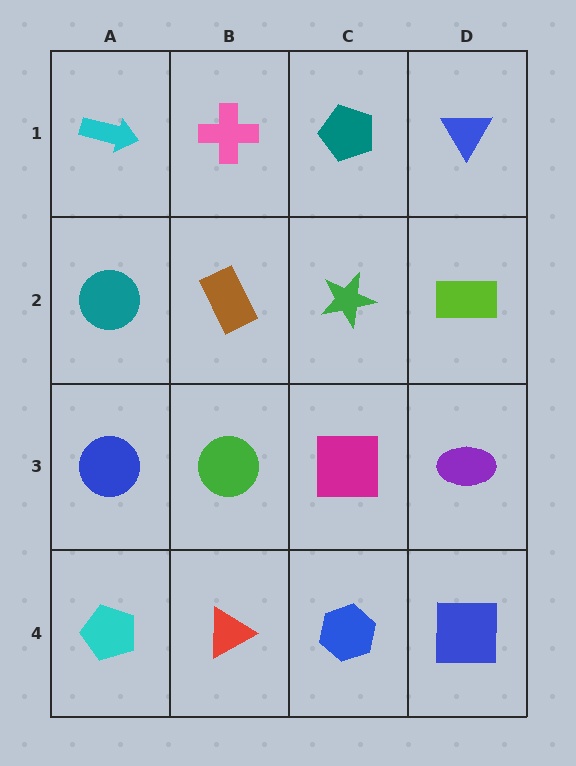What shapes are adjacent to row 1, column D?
A lime rectangle (row 2, column D), a teal pentagon (row 1, column C).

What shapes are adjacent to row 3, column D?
A lime rectangle (row 2, column D), a blue square (row 4, column D), a magenta square (row 3, column C).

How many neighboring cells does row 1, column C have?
3.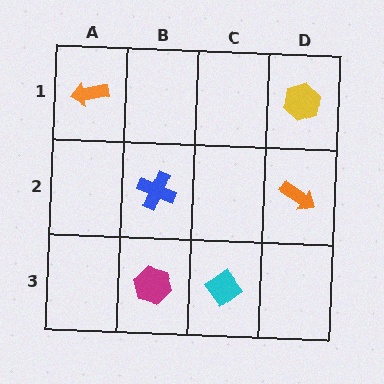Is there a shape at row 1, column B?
No, that cell is empty.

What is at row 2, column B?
A blue cross.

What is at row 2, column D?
An orange arrow.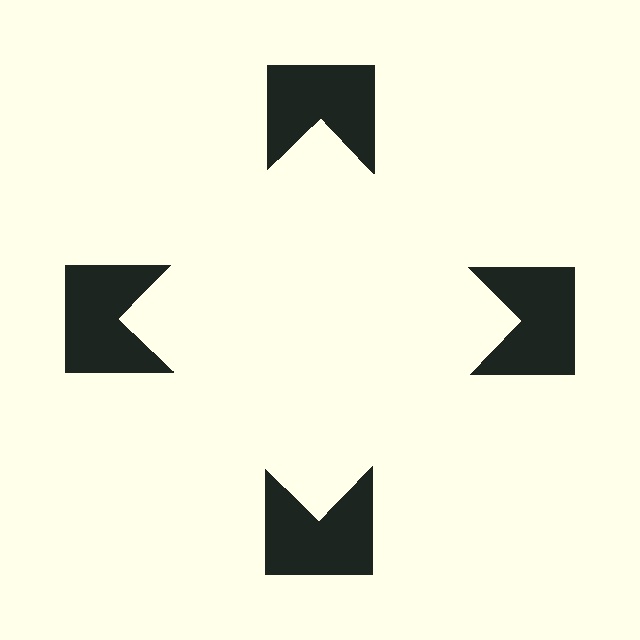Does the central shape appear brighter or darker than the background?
It typically appears slightly brighter than the background, even though no actual brightness change is drawn.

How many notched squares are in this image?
There are 4 — one at each vertex of the illusory square.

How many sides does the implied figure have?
4 sides.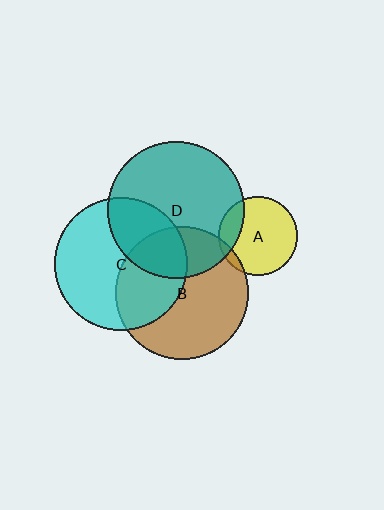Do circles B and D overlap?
Yes.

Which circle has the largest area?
Circle D (teal).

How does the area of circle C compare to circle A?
Approximately 2.8 times.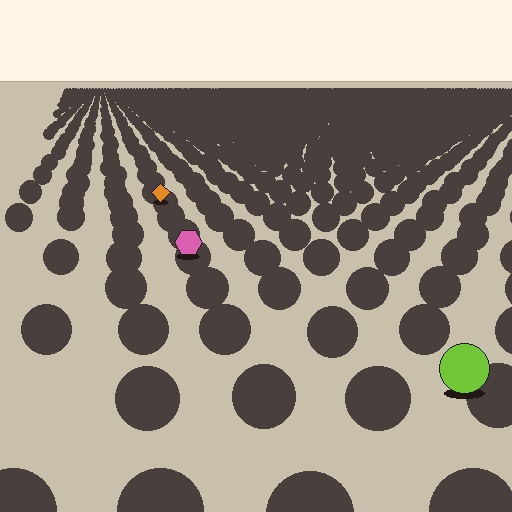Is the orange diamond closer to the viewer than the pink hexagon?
No. The pink hexagon is closer — you can tell from the texture gradient: the ground texture is coarser near it.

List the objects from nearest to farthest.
From nearest to farthest: the lime circle, the pink hexagon, the orange diamond.